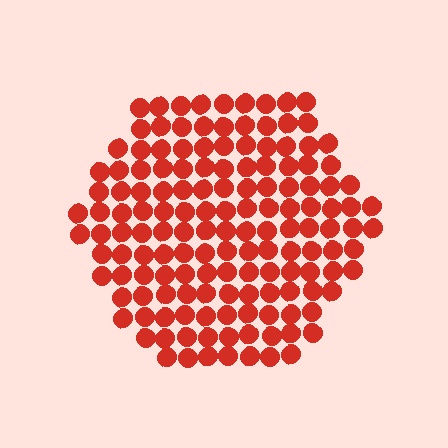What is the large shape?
The large shape is a hexagon.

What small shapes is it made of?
It is made of small circles.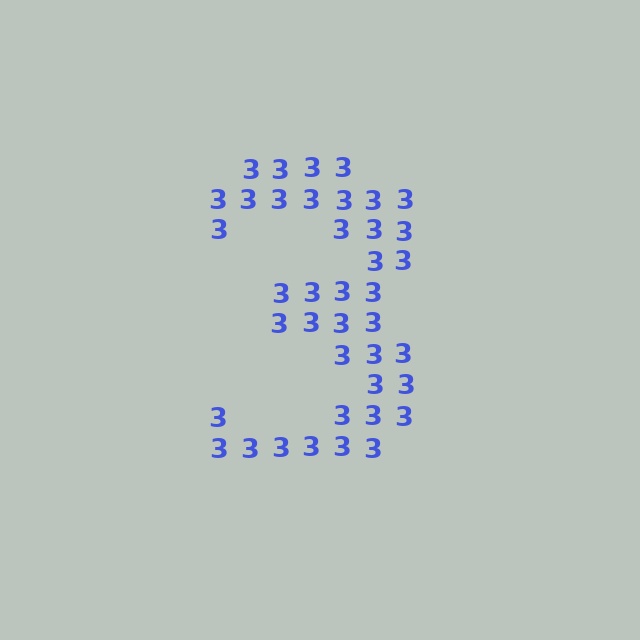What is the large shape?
The large shape is the digit 3.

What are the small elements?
The small elements are digit 3's.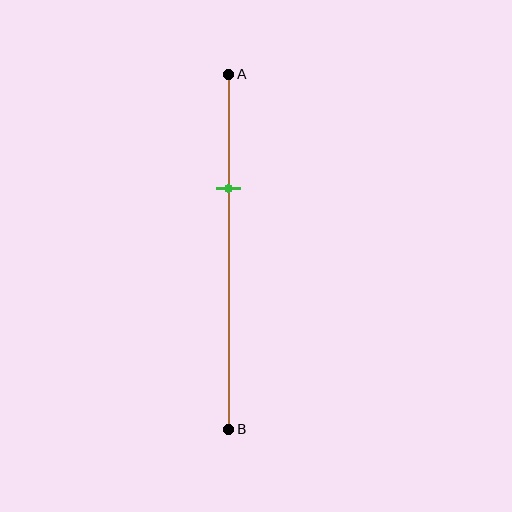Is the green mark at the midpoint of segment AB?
No, the mark is at about 30% from A, not at the 50% midpoint.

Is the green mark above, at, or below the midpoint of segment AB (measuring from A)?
The green mark is above the midpoint of segment AB.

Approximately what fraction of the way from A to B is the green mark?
The green mark is approximately 30% of the way from A to B.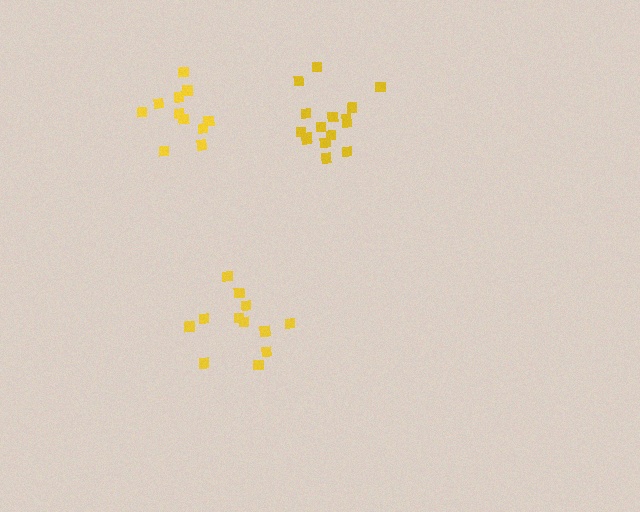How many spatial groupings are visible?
There are 3 spatial groupings.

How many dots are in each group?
Group 1: 12 dots, Group 2: 11 dots, Group 3: 16 dots (39 total).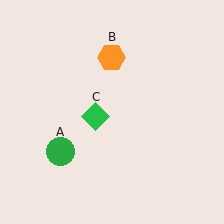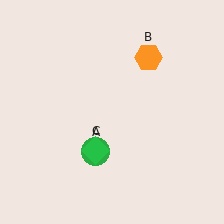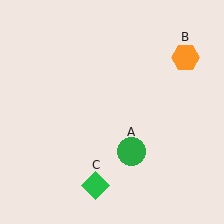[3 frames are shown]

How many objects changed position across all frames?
3 objects changed position: green circle (object A), orange hexagon (object B), green diamond (object C).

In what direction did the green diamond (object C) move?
The green diamond (object C) moved down.